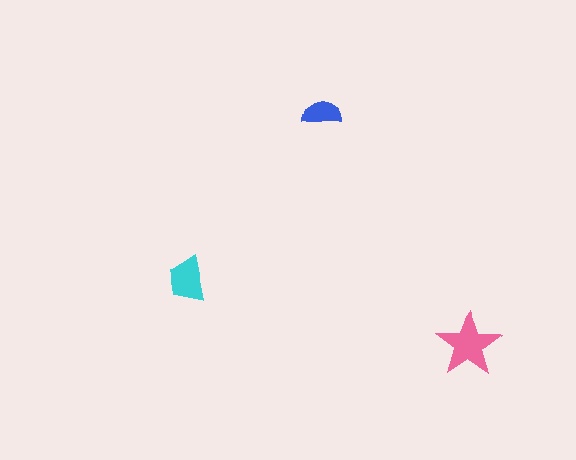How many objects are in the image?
There are 3 objects in the image.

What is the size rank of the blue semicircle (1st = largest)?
3rd.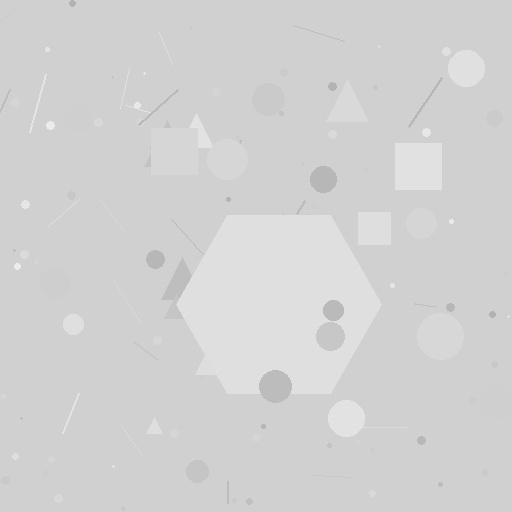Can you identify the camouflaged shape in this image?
The camouflaged shape is a hexagon.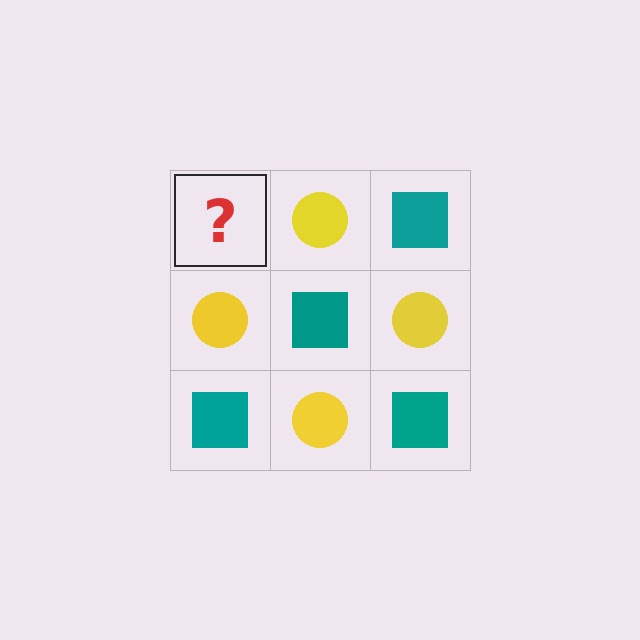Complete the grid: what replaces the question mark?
The question mark should be replaced with a teal square.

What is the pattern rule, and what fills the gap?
The rule is that it alternates teal square and yellow circle in a checkerboard pattern. The gap should be filled with a teal square.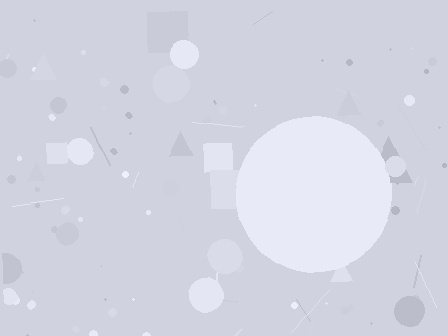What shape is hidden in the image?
A circle is hidden in the image.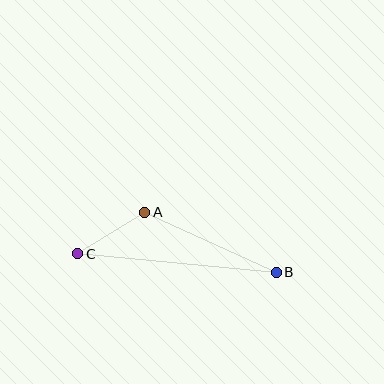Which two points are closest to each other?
Points A and C are closest to each other.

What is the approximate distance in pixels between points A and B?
The distance between A and B is approximately 144 pixels.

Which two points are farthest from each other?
Points B and C are farthest from each other.